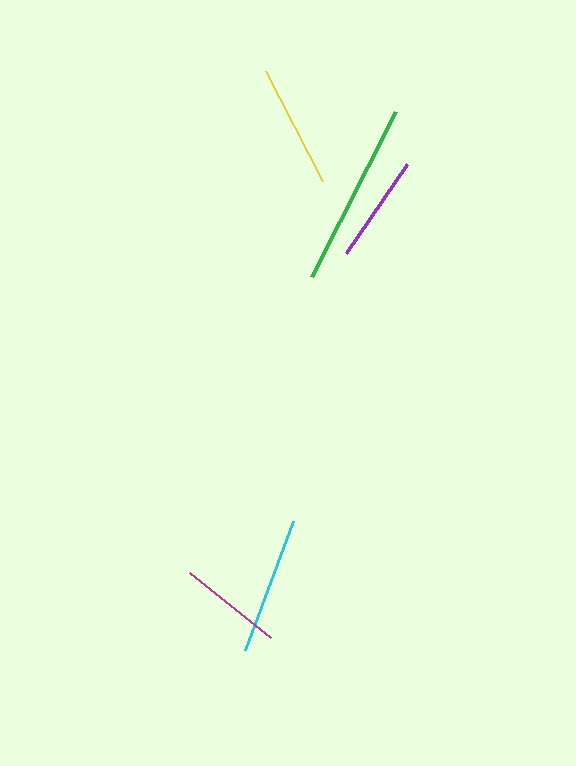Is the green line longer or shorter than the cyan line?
The green line is longer than the cyan line.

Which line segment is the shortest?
The magenta line is the shortest at approximately 103 pixels.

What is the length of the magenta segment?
The magenta segment is approximately 103 pixels long.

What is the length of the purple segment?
The purple segment is approximately 107 pixels long.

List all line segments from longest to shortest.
From longest to shortest: green, cyan, yellow, purple, magenta.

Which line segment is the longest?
The green line is the longest at approximately 186 pixels.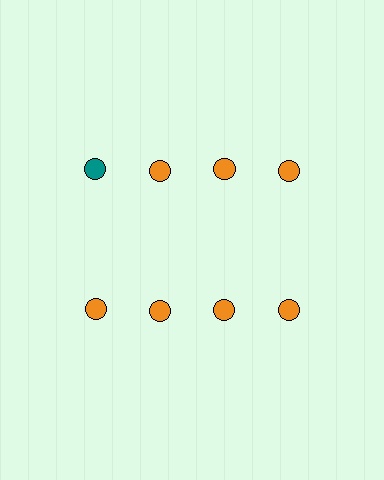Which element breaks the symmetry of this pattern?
The teal circle in the top row, leftmost column breaks the symmetry. All other shapes are orange circles.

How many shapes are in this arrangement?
There are 8 shapes arranged in a grid pattern.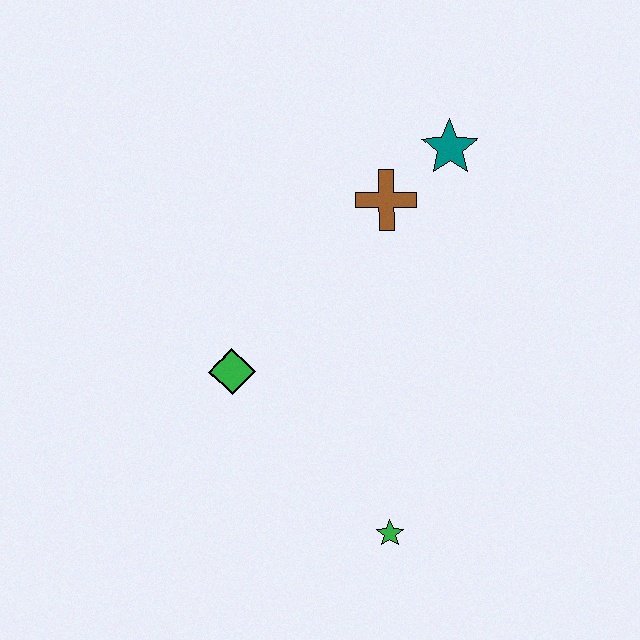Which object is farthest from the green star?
The teal star is farthest from the green star.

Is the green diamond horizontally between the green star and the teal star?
No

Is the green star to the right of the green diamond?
Yes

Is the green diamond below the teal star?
Yes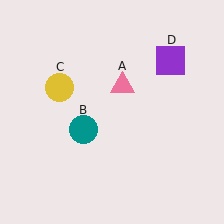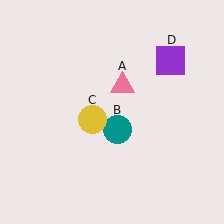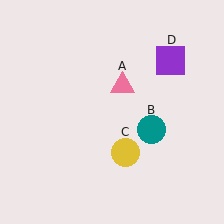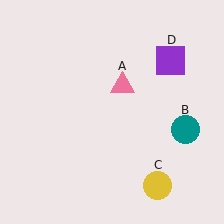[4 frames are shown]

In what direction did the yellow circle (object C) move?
The yellow circle (object C) moved down and to the right.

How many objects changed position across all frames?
2 objects changed position: teal circle (object B), yellow circle (object C).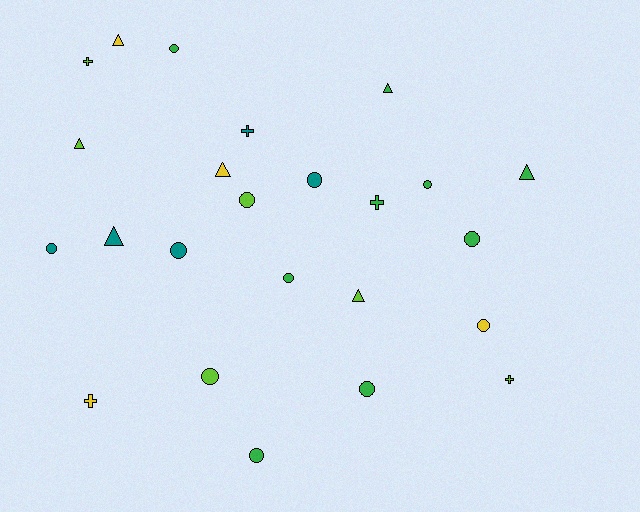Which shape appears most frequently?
Circle, with 12 objects.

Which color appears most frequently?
Green, with 9 objects.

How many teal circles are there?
There are 3 teal circles.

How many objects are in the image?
There are 24 objects.